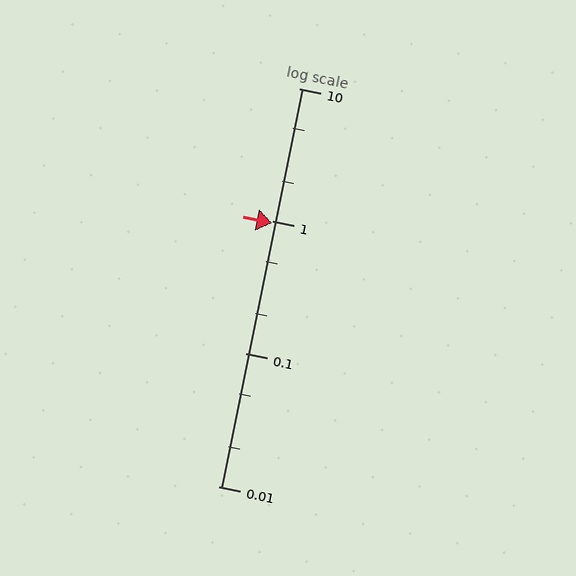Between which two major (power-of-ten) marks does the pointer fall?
The pointer is between 0.1 and 1.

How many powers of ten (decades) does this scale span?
The scale spans 3 decades, from 0.01 to 10.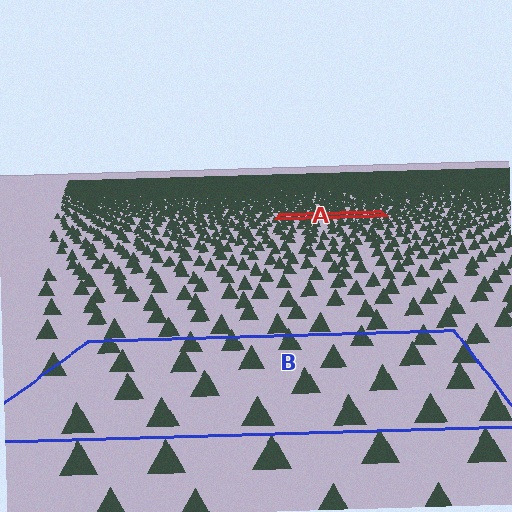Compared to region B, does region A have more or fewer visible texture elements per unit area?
Region A has more texture elements per unit area — they are packed more densely because it is farther away.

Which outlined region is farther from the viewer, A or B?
Region A is farther from the viewer — the texture elements inside it appear smaller and more densely packed.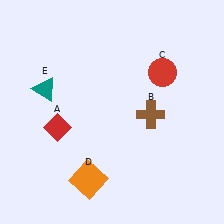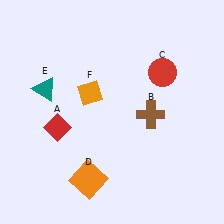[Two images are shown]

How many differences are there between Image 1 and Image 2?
There is 1 difference between the two images.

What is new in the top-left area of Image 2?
An orange diamond (F) was added in the top-left area of Image 2.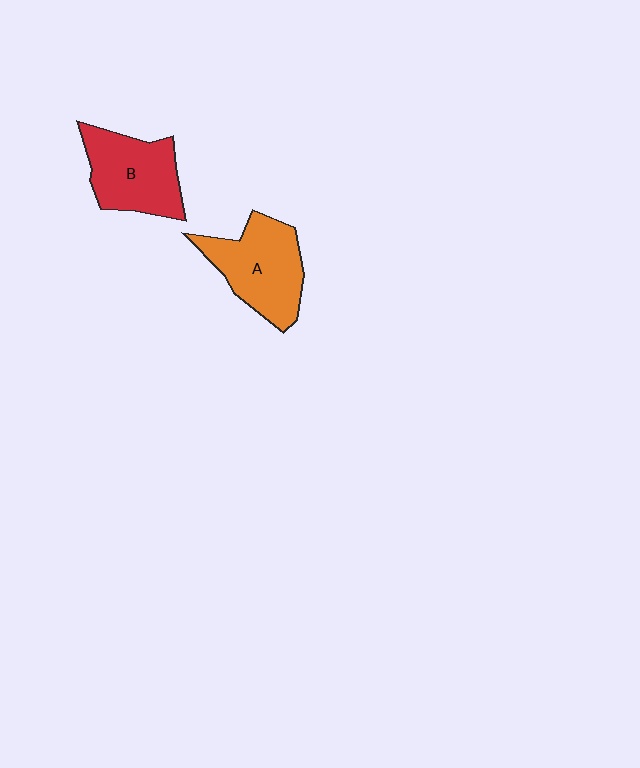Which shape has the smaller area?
Shape B (red).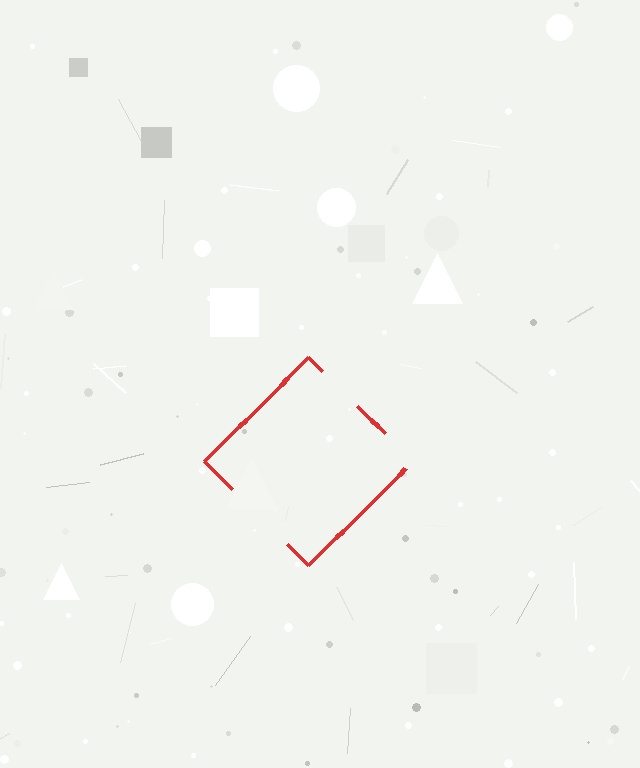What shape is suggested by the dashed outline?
The dashed outline suggests a diamond.